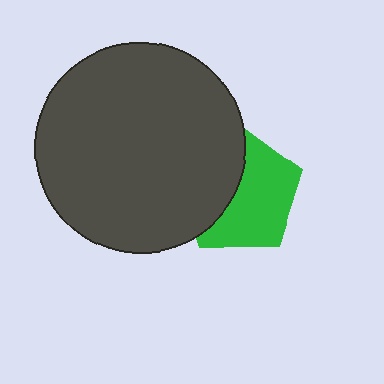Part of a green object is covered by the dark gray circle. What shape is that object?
It is a pentagon.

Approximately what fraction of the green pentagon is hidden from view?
Roughly 43% of the green pentagon is hidden behind the dark gray circle.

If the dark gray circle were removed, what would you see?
You would see the complete green pentagon.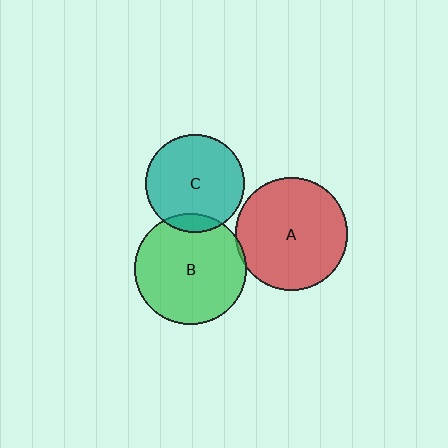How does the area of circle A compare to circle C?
Approximately 1.3 times.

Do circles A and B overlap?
Yes.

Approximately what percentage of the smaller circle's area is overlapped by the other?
Approximately 5%.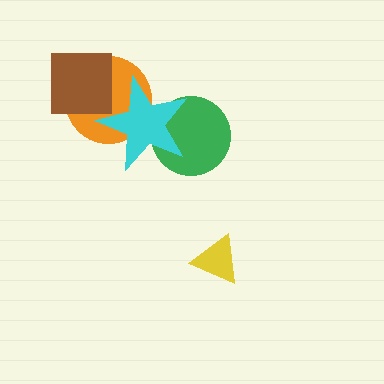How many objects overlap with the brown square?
1 object overlaps with the brown square.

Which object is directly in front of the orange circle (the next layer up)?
The cyan star is directly in front of the orange circle.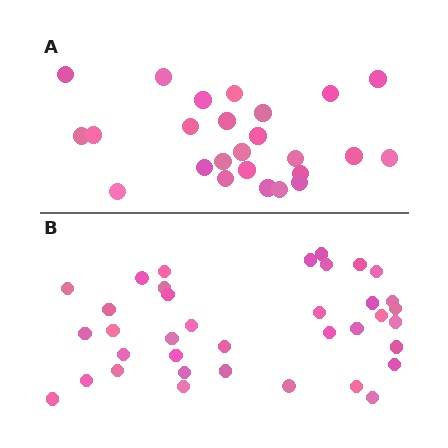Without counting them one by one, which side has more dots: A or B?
Region B (the bottom region) has more dots.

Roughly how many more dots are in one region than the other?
Region B has roughly 12 or so more dots than region A.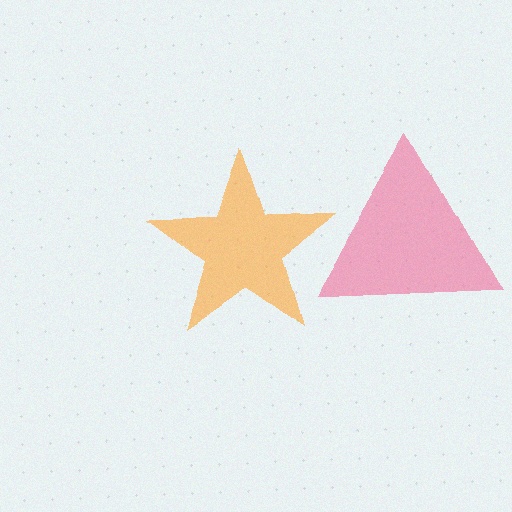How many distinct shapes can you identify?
There are 2 distinct shapes: an orange star, a pink triangle.